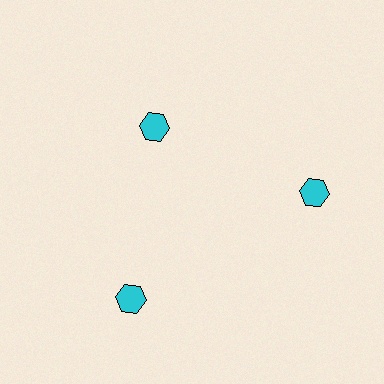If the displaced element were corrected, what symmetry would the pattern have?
It would have 3-fold rotational symmetry — the pattern would map onto itself every 120 degrees.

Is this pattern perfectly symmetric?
No. The 3 cyan hexagons are arranged in a ring, but one element near the 11 o'clock position is pulled inward toward the center, breaking the 3-fold rotational symmetry.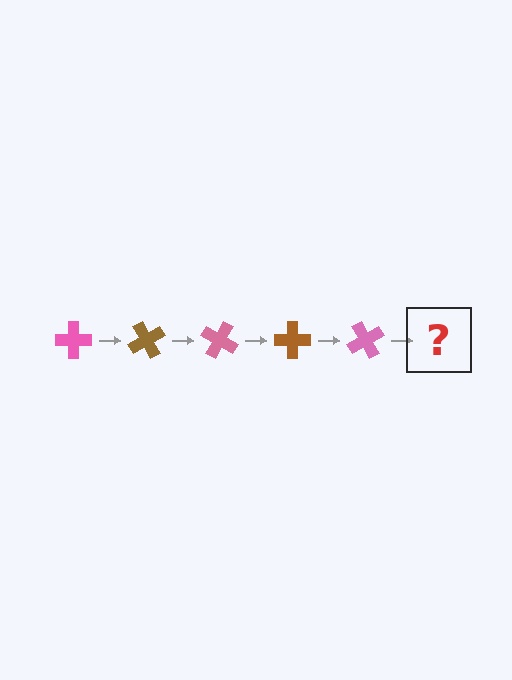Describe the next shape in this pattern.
It should be a brown cross, rotated 300 degrees from the start.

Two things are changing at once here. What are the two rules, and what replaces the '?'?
The two rules are that it rotates 60 degrees each step and the color cycles through pink and brown. The '?' should be a brown cross, rotated 300 degrees from the start.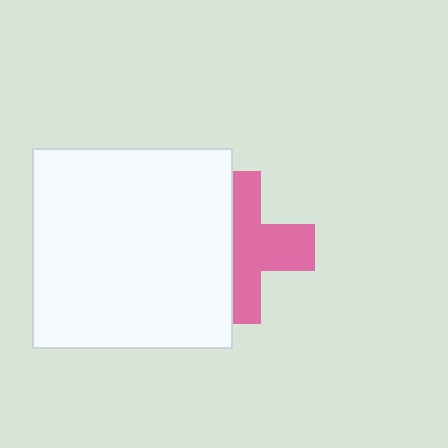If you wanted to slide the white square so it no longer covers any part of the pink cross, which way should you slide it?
Slide it left — that is the most direct way to separate the two shapes.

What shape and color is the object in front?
The object in front is a white square.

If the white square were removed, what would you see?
You would see the complete pink cross.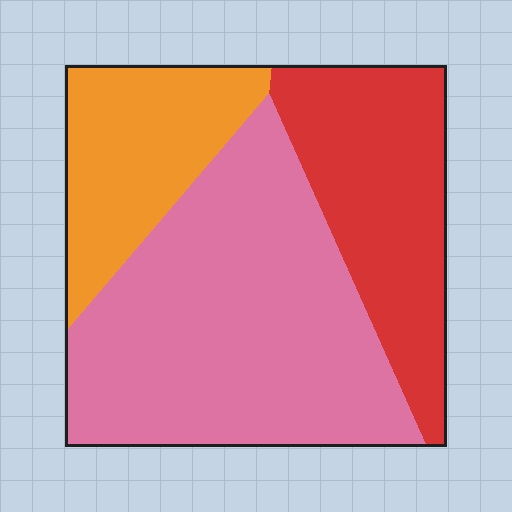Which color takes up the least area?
Orange, at roughly 20%.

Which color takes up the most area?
Pink, at roughly 50%.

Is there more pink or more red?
Pink.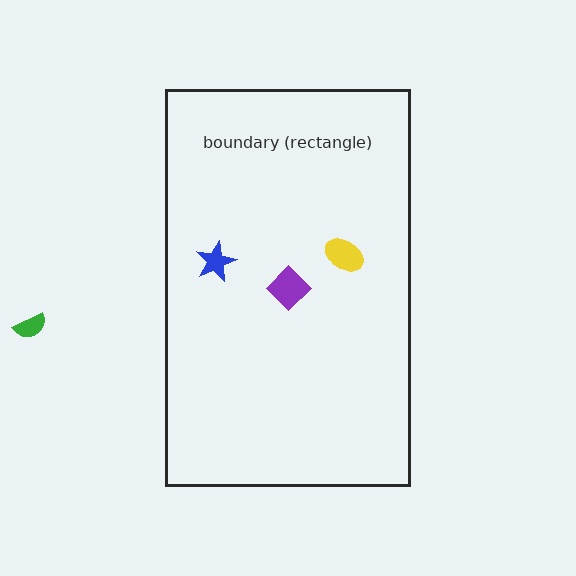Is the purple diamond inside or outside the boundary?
Inside.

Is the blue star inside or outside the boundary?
Inside.